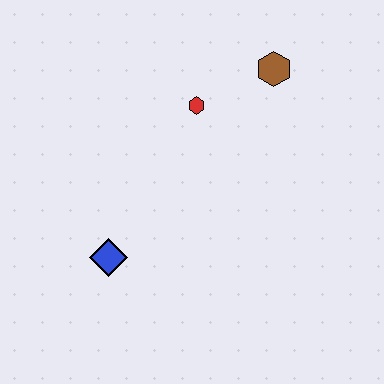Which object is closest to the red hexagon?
The brown hexagon is closest to the red hexagon.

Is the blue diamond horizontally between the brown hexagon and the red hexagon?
No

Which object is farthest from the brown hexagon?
The blue diamond is farthest from the brown hexagon.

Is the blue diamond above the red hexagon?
No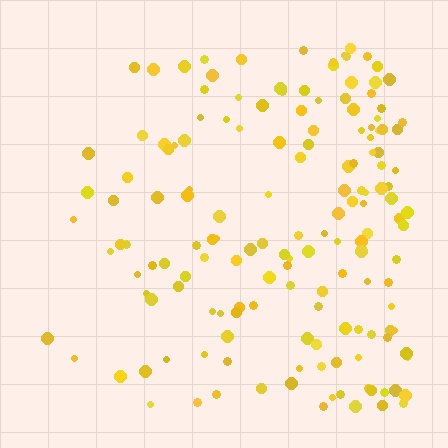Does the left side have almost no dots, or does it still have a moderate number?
Still a moderate number, just noticeably fewer than the right.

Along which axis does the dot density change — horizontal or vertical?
Horizontal.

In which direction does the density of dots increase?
From left to right, with the right side densest.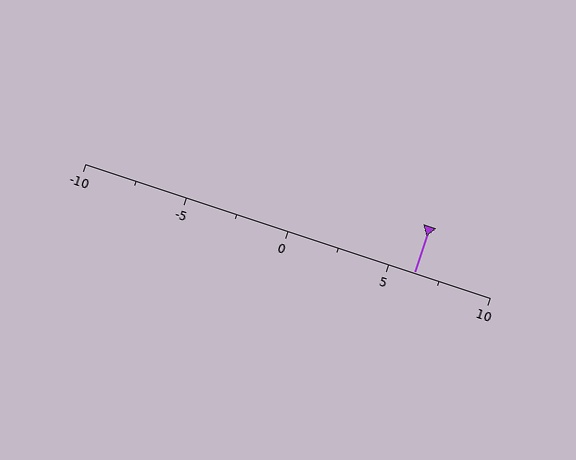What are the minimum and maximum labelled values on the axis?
The axis runs from -10 to 10.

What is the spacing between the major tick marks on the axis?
The major ticks are spaced 5 apart.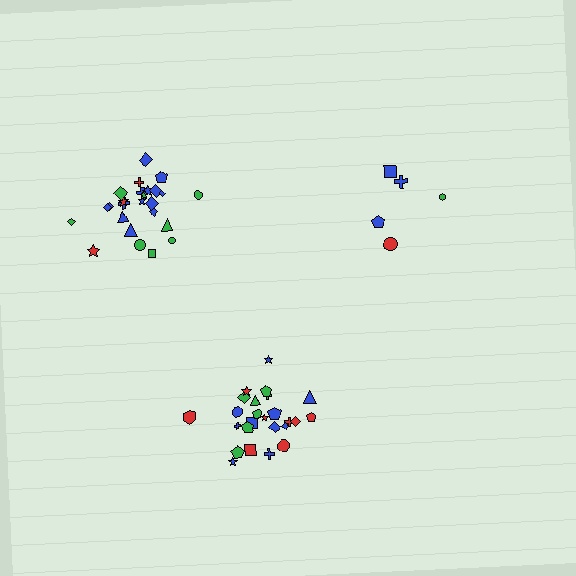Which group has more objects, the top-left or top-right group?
The top-left group.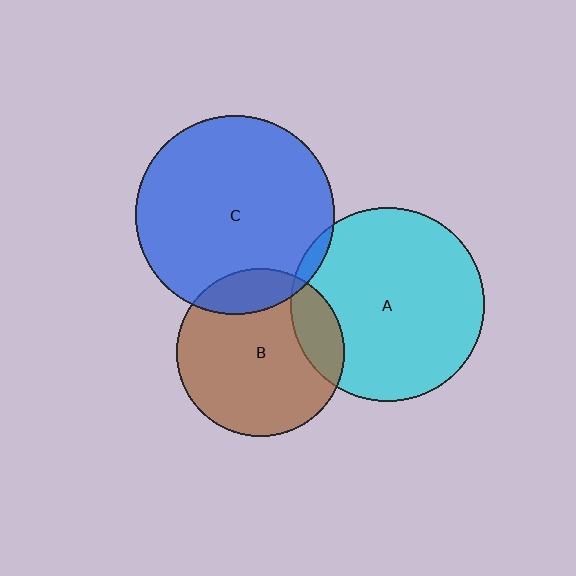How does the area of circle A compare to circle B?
Approximately 1.3 times.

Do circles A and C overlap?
Yes.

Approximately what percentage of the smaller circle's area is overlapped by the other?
Approximately 5%.